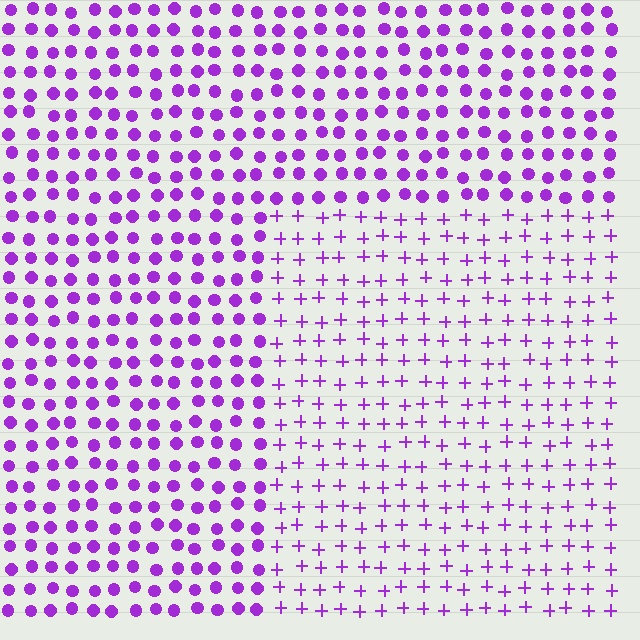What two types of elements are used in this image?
The image uses plus signs inside the rectangle region and circles outside it.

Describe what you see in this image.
The image is filled with small purple elements arranged in a uniform grid. A rectangle-shaped region contains plus signs, while the surrounding area contains circles. The boundary is defined purely by the change in element shape.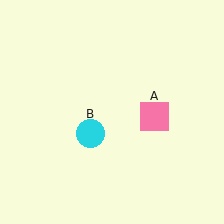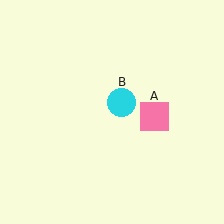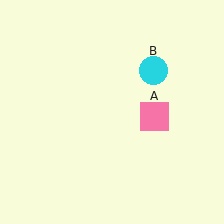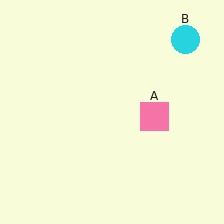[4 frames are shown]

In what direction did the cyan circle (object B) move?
The cyan circle (object B) moved up and to the right.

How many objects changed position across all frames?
1 object changed position: cyan circle (object B).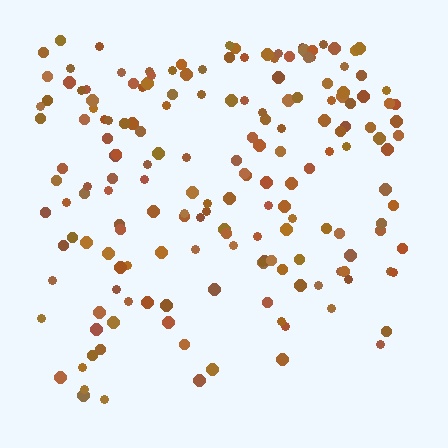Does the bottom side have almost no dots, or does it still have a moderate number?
Still a moderate number, just noticeably fewer than the top.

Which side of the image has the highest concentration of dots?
The top.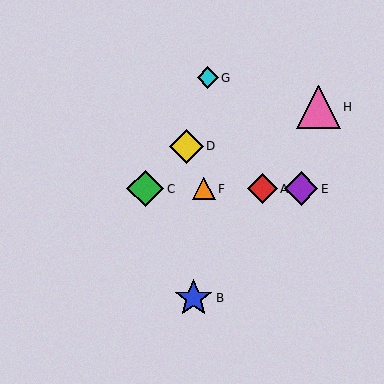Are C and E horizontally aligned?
Yes, both are at y≈189.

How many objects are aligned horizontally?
4 objects (A, C, E, F) are aligned horizontally.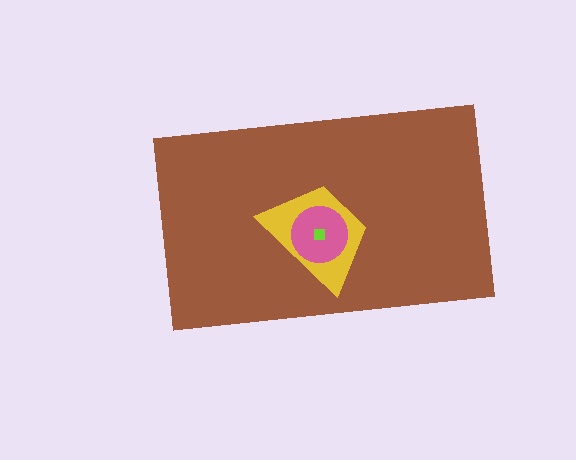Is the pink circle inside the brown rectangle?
Yes.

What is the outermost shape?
The brown rectangle.